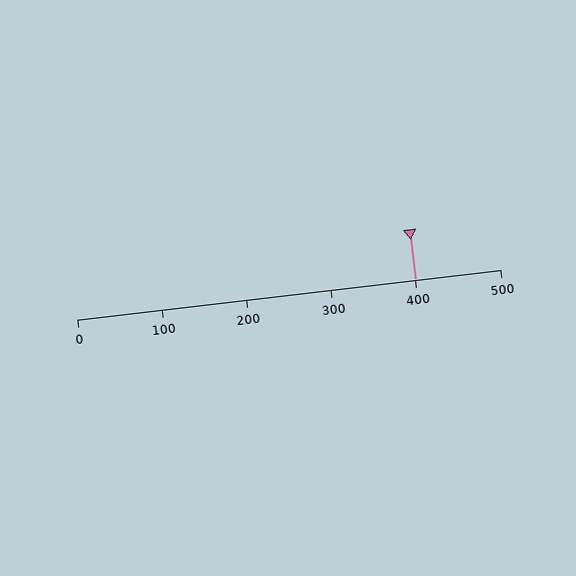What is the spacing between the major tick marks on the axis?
The major ticks are spaced 100 apart.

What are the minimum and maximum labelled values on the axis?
The axis runs from 0 to 500.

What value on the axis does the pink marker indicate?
The marker indicates approximately 400.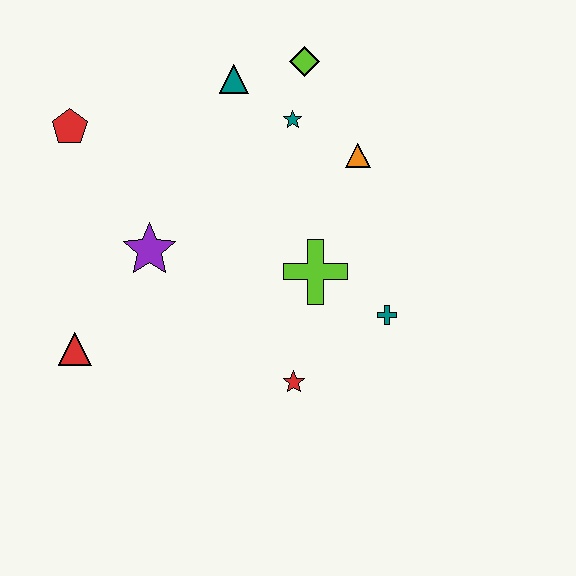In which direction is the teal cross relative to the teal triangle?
The teal cross is below the teal triangle.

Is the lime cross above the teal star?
No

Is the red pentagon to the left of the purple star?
Yes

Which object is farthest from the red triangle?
The lime diamond is farthest from the red triangle.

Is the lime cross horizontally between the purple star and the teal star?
No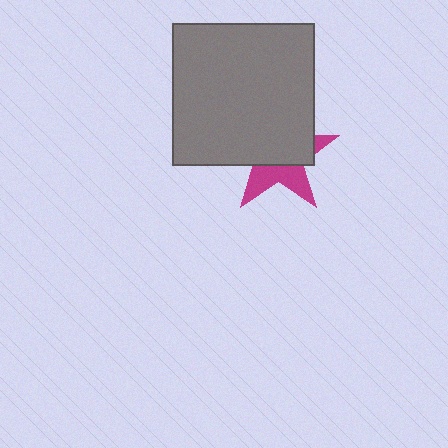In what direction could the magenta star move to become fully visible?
The magenta star could move down. That would shift it out from behind the gray square entirely.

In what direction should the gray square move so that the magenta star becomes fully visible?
The gray square should move up. That is the shortest direction to clear the overlap and leave the magenta star fully visible.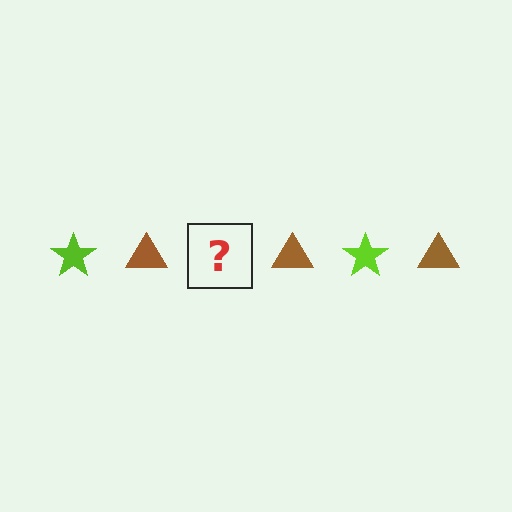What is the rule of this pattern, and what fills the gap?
The rule is that the pattern alternates between lime star and brown triangle. The gap should be filled with a lime star.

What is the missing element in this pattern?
The missing element is a lime star.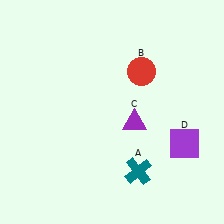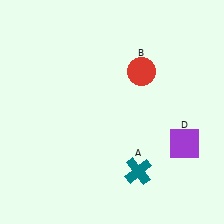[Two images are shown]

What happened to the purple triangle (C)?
The purple triangle (C) was removed in Image 2. It was in the bottom-right area of Image 1.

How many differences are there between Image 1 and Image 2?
There is 1 difference between the two images.